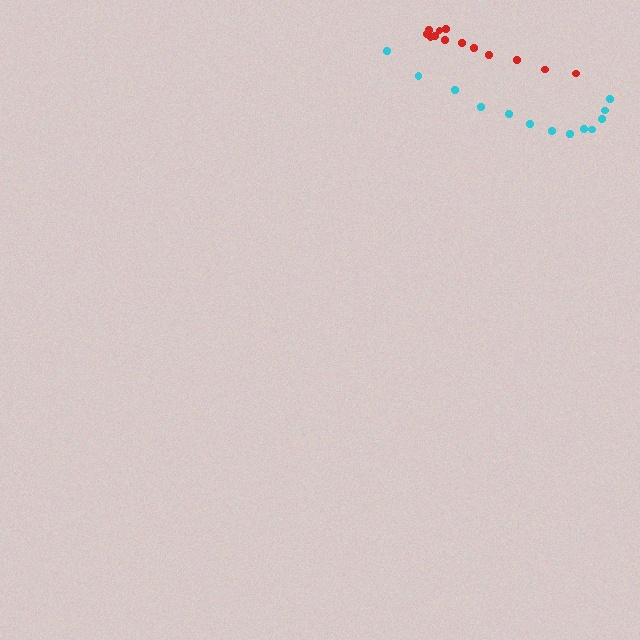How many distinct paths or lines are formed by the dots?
There are 2 distinct paths.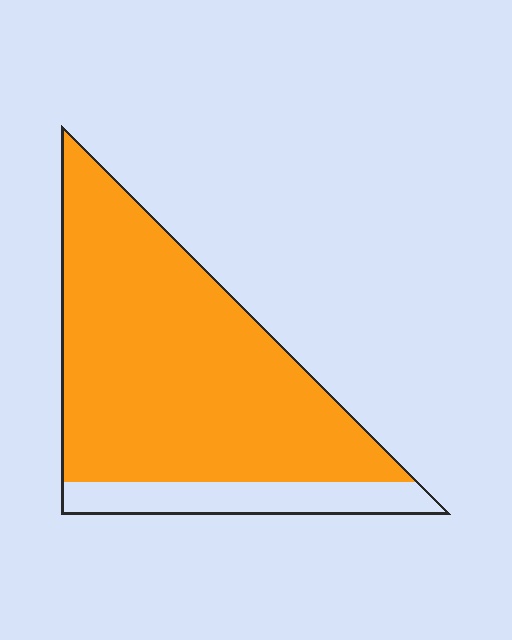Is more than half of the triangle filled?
Yes.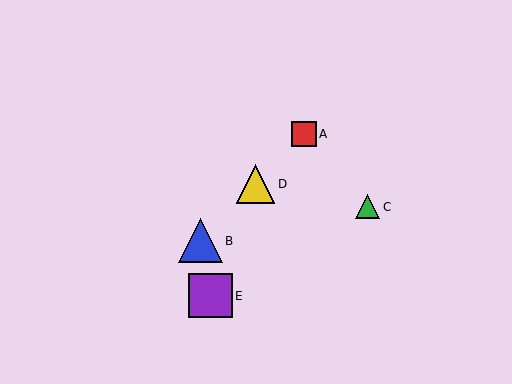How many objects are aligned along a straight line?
3 objects (A, B, D) are aligned along a straight line.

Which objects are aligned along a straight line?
Objects A, B, D are aligned along a straight line.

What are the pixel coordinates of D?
Object D is at (255, 184).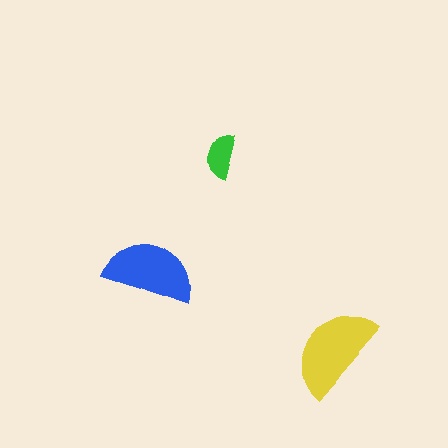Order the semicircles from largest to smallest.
the yellow one, the blue one, the green one.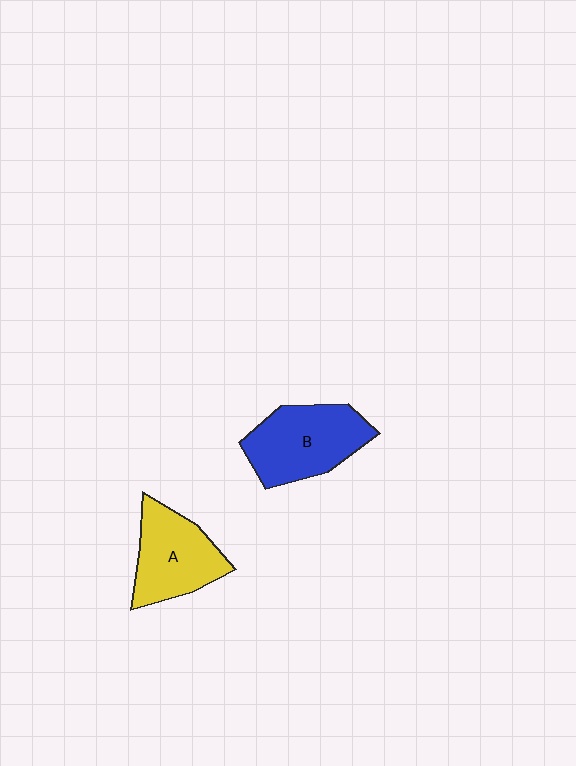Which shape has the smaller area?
Shape A (yellow).